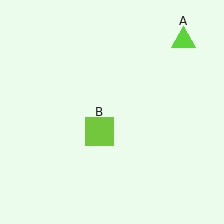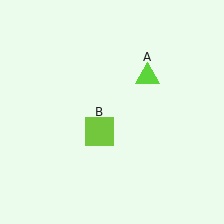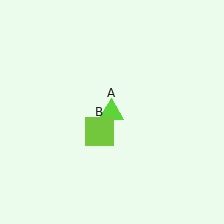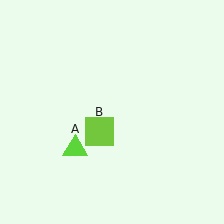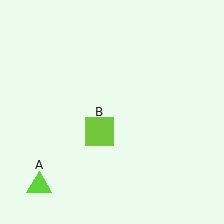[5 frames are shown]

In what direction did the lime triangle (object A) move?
The lime triangle (object A) moved down and to the left.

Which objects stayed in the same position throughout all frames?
Lime square (object B) remained stationary.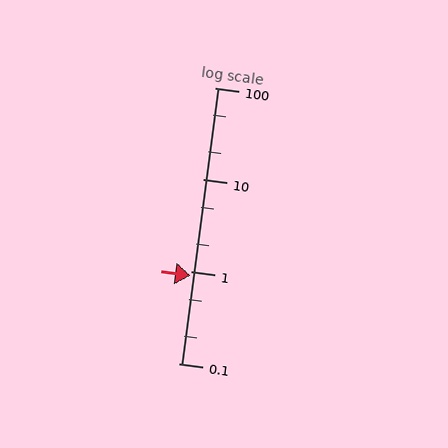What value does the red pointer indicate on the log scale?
The pointer indicates approximately 0.9.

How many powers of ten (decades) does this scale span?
The scale spans 3 decades, from 0.1 to 100.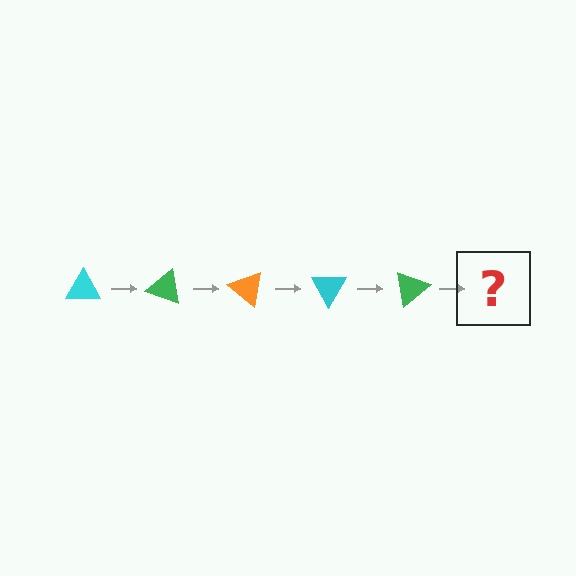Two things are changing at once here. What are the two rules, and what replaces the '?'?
The two rules are that it rotates 20 degrees each step and the color cycles through cyan, green, and orange. The '?' should be an orange triangle, rotated 100 degrees from the start.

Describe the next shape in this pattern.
It should be an orange triangle, rotated 100 degrees from the start.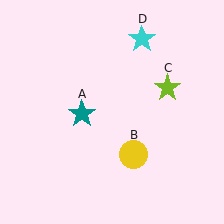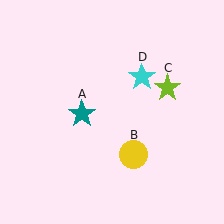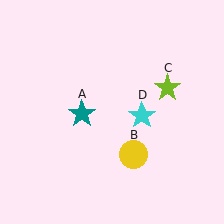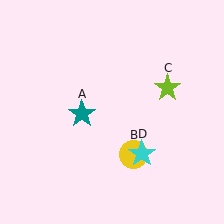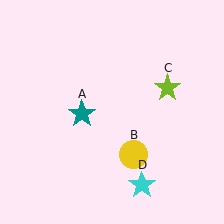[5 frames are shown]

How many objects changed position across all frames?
1 object changed position: cyan star (object D).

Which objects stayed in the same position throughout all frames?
Teal star (object A) and yellow circle (object B) and lime star (object C) remained stationary.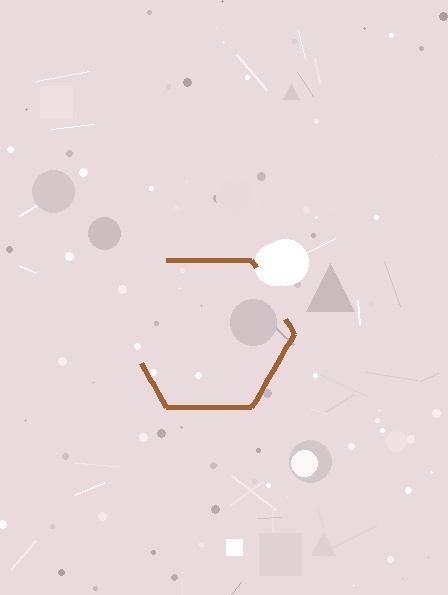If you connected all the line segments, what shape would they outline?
They would outline a hexagon.